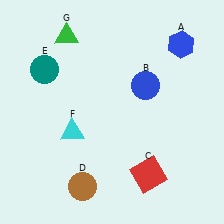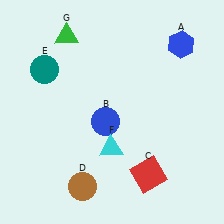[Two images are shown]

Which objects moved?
The objects that moved are: the blue circle (B), the cyan triangle (F).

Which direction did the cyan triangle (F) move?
The cyan triangle (F) moved right.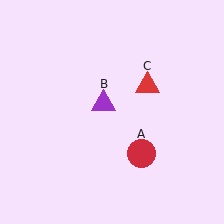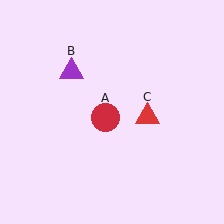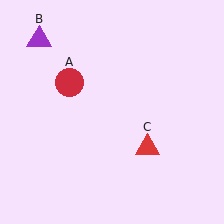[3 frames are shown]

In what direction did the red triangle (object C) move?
The red triangle (object C) moved down.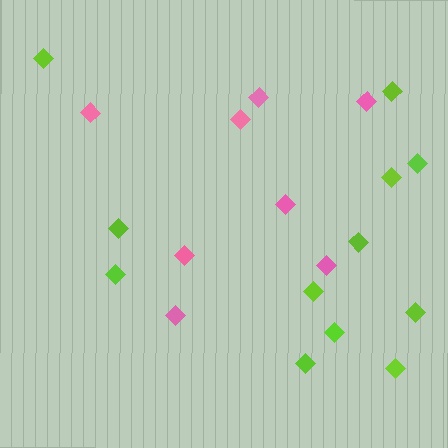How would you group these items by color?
There are 2 groups: one group of pink diamonds (8) and one group of lime diamonds (12).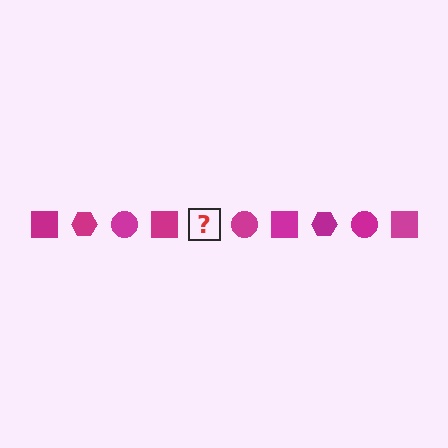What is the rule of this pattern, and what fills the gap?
The rule is that the pattern cycles through square, hexagon, circle shapes in magenta. The gap should be filled with a magenta hexagon.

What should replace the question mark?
The question mark should be replaced with a magenta hexagon.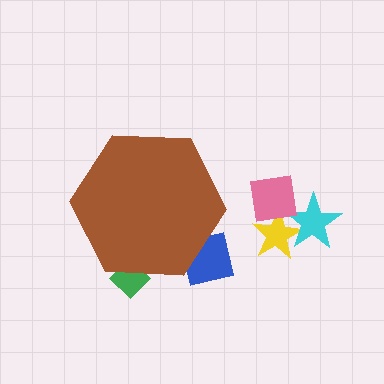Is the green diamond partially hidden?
Yes, the green diamond is partially hidden behind the brown hexagon.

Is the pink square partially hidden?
No, the pink square is fully visible.